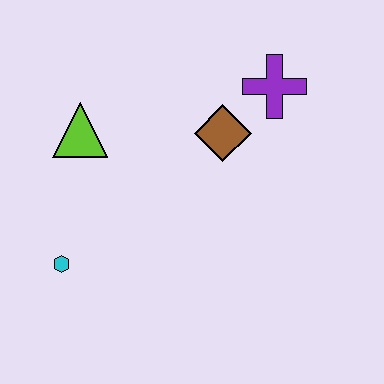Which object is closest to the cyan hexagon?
The lime triangle is closest to the cyan hexagon.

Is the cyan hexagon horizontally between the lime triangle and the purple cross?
No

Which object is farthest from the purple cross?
The cyan hexagon is farthest from the purple cross.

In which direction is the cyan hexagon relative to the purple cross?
The cyan hexagon is to the left of the purple cross.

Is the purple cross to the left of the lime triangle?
No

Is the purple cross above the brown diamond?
Yes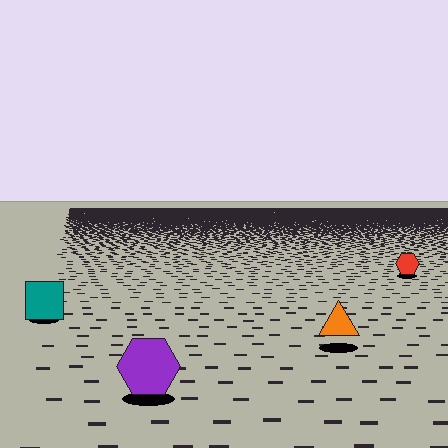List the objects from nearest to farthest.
From nearest to farthest: the purple hexagon, the orange triangle, the teal square, the red hexagon.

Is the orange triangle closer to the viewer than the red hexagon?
Yes. The orange triangle is closer — you can tell from the texture gradient: the ground texture is coarser near it.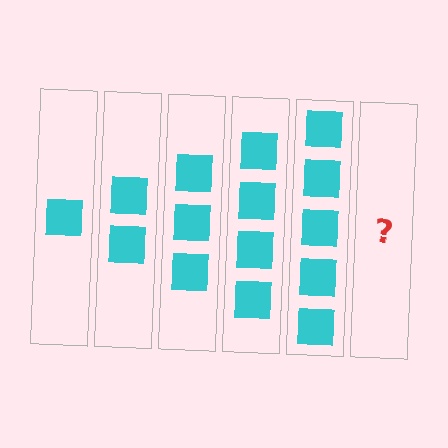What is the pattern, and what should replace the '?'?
The pattern is that each step adds one more square. The '?' should be 6 squares.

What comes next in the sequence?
The next element should be 6 squares.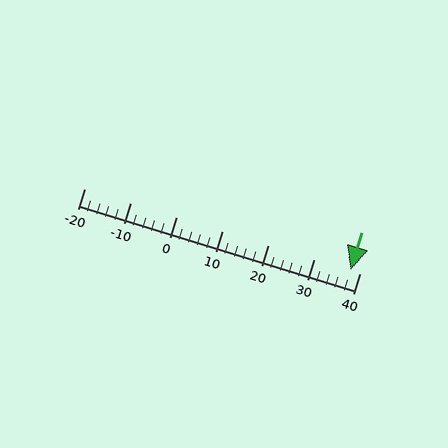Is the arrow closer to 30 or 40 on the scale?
The arrow is closer to 40.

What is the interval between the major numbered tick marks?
The major tick marks are spaced 10 units apart.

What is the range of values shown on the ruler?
The ruler shows values from -20 to 40.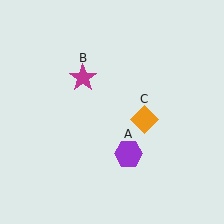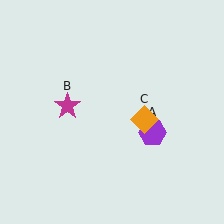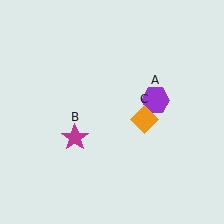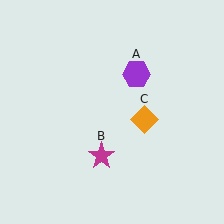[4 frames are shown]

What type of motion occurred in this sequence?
The purple hexagon (object A), magenta star (object B) rotated counterclockwise around the center of the scene.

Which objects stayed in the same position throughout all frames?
Orange diamond (object C) remained stationary.